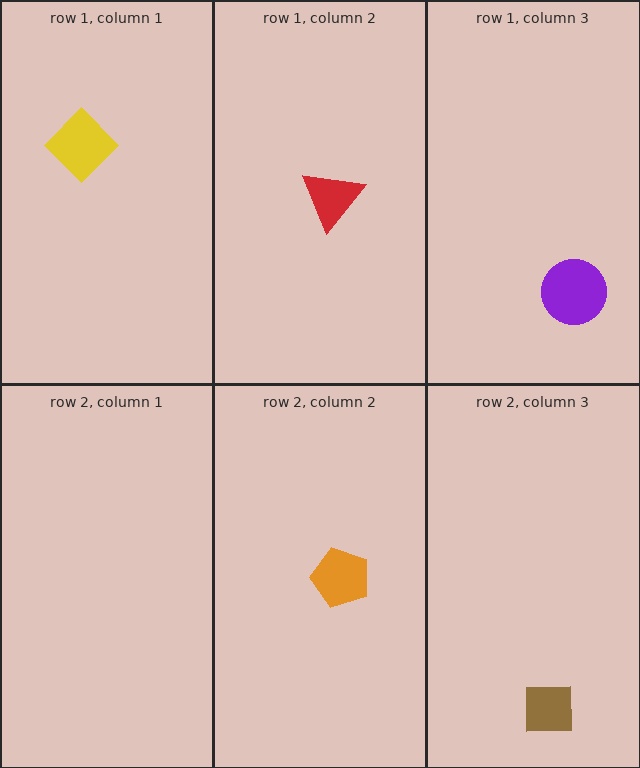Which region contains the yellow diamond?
The row 1, column 1 region.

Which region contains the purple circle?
The row 1, column 3 region.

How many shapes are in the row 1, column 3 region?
1.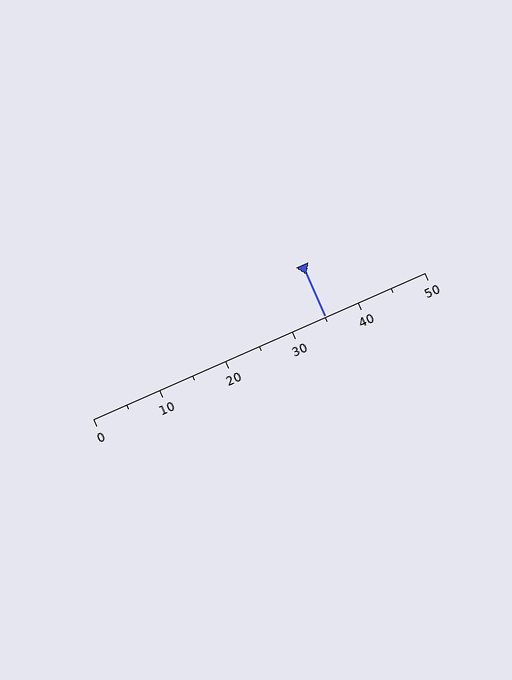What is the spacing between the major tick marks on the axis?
The major ticks are spaced 10 apart.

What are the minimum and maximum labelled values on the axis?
The axis runs from 0 to 50.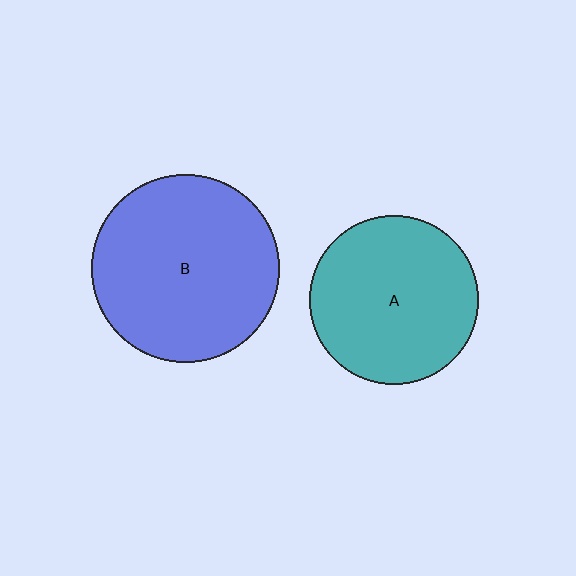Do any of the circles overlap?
No, none of the circles overlap.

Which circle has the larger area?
Circle B (blue).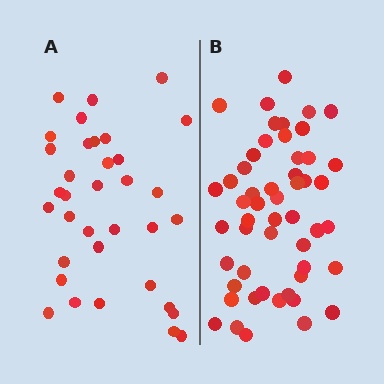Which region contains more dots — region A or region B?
Region B (the right region) has more dots.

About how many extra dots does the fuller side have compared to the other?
Region B has approximately 15 more dots than region A.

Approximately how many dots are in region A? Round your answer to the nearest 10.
About 40 dots. (The exact count is 35, which rounds to 40.)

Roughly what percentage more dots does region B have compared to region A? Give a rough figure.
About 50% more.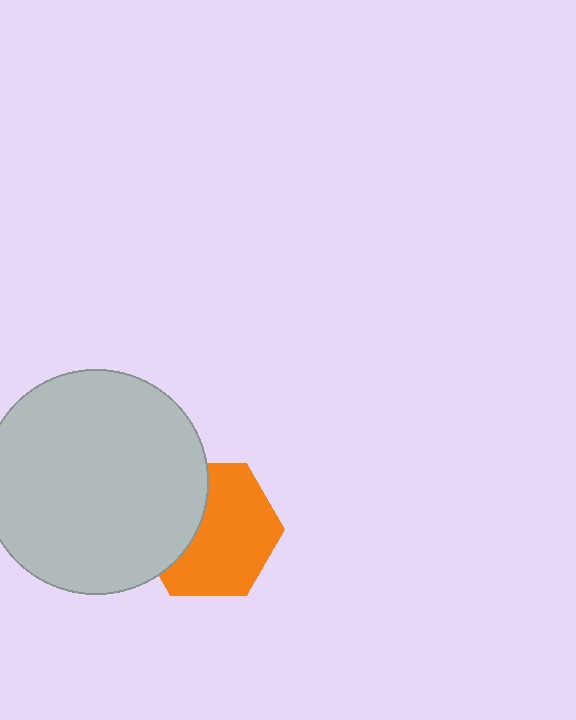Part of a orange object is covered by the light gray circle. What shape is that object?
It is a hexagon.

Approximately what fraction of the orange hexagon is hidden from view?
Roughly 36% of the orange hexagon is hidden behind the light gray circle.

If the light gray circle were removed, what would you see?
You would see the complete orange hexagon.